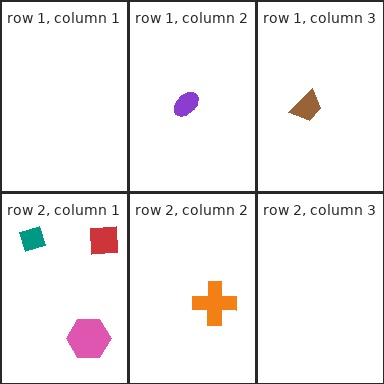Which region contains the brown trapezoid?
The row 1, column 3 region.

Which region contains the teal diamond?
The row 2, column 1 region.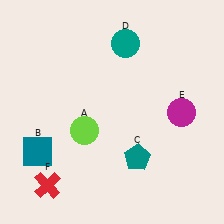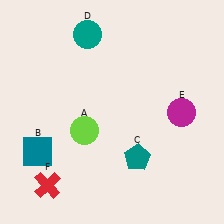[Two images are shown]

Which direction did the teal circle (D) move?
The teal circle (D) moved left.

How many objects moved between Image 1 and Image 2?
1 object moved between the two images.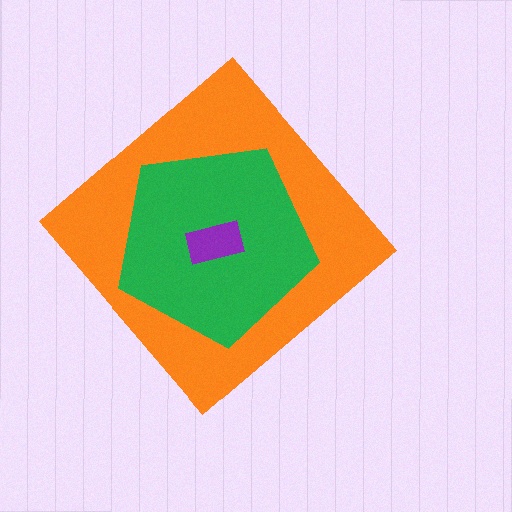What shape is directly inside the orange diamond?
The green pentagon.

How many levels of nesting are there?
3.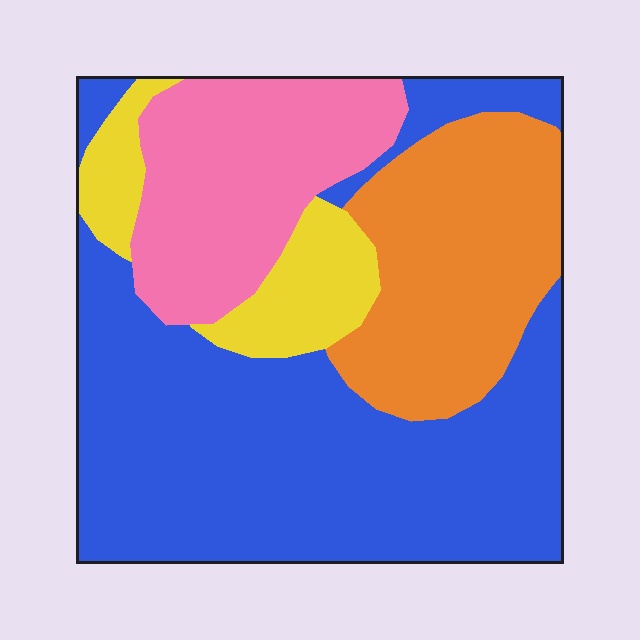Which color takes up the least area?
Yellow, at roughly 10%.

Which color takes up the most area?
Blue, at roughly 50%.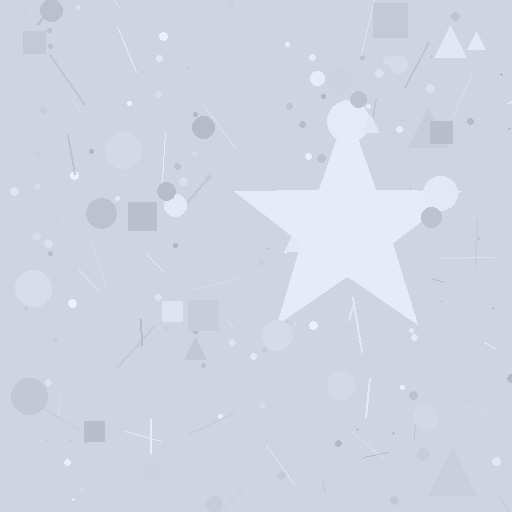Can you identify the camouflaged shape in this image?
The camouflaged shape is a star.